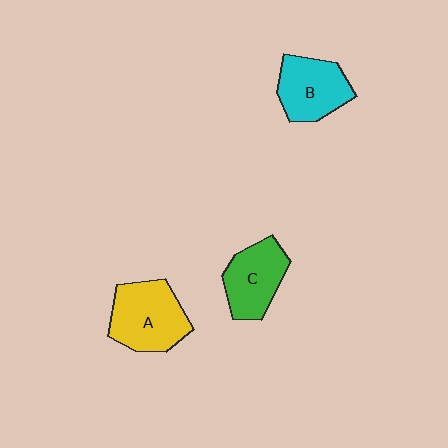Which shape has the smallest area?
Shape C (green).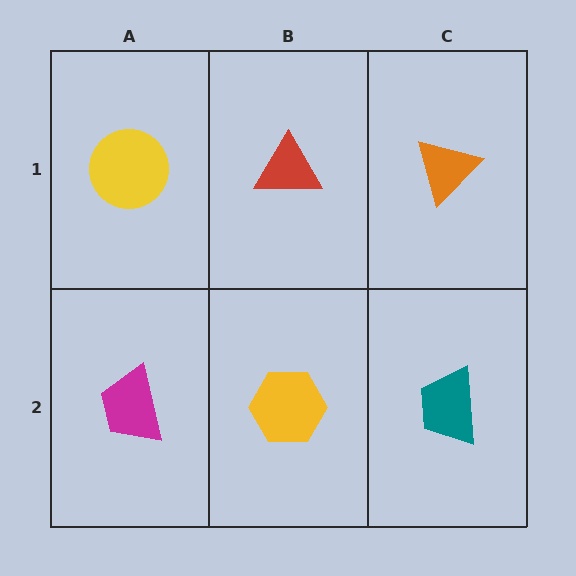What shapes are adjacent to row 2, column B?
A red triangle (row 1, column B), a magenta trapezoid (row 2, column A), a teal trapezoid (row 2, column C).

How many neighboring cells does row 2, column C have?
2.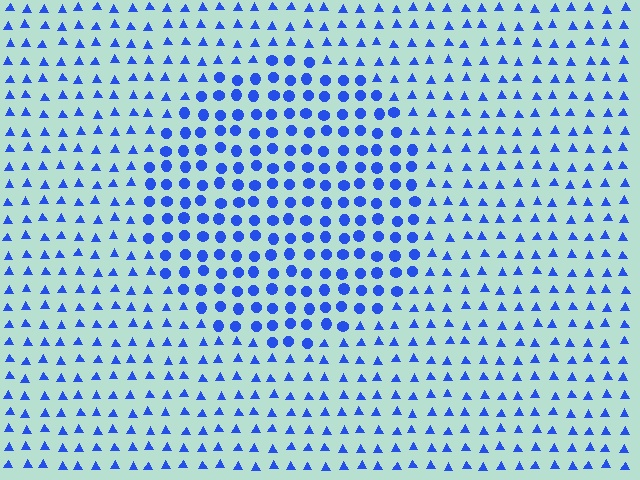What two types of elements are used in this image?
The image uses circles inside the circle region and triangles outside it.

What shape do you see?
I see a circle.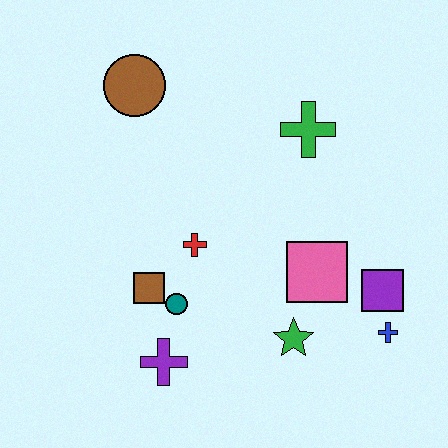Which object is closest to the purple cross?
The teal circle is closest to the purple cross.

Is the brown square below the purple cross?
No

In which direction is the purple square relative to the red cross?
The purple square is to the right of the red cross.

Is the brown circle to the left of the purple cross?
Yes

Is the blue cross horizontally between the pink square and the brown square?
No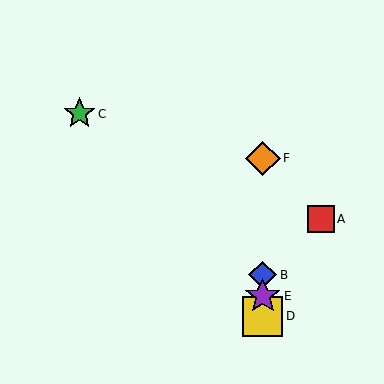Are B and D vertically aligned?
Yes, both are at x≈263.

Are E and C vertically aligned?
No, E is at x≈263 and C is at x≈79.